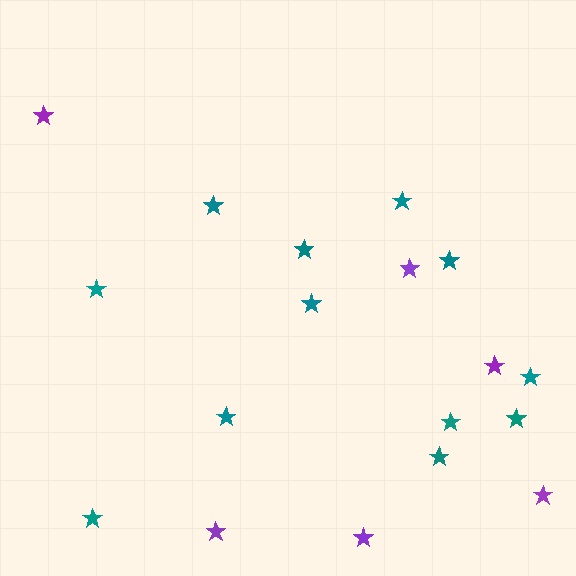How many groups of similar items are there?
There are 2 groups: one group of purple stars (6) and one group of teal stars (12).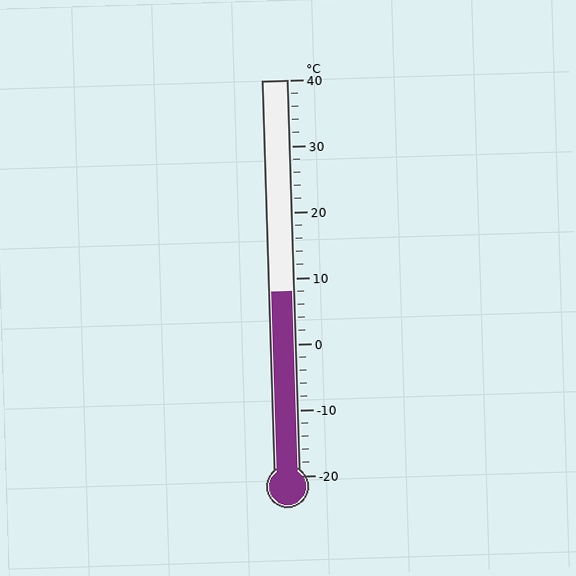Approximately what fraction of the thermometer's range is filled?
The thermometer is filled to approximately 45% of its range.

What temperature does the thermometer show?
The thermometer shows approximately 8°C.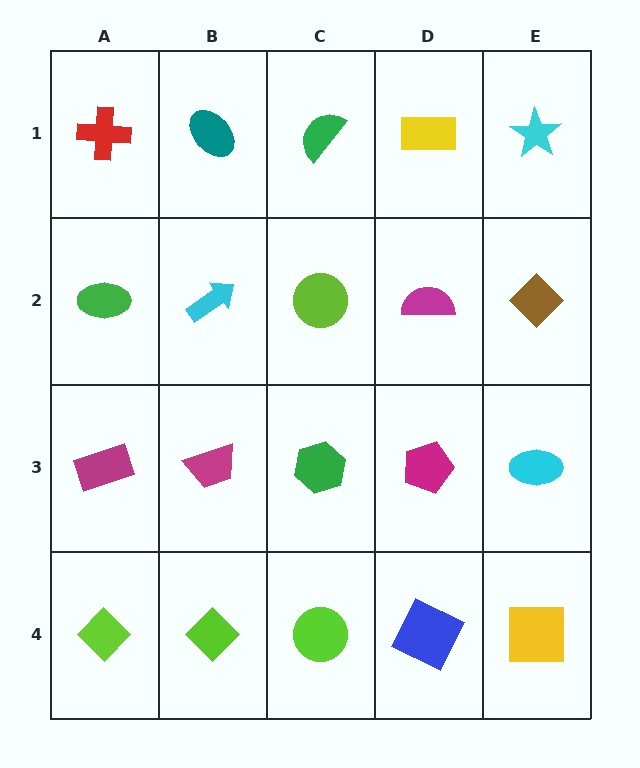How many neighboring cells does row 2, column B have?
4.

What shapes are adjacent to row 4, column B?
A magenta trapezoid (row 3, column B), a lime diamond (row 4, column A), a lime circle (row 4, column C).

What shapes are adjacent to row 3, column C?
A lime circle (row 2, column C), a lime circle (row 4, column C), a magenta trapezoid (row 3, column B), a magenta pentagon (row 3, column D).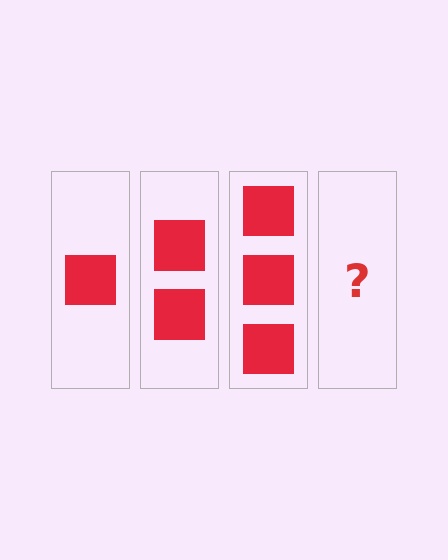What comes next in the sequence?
The next element should be 4 squares.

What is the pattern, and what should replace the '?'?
The pattern is that each step adds one more square. The '?' should be 4 squares.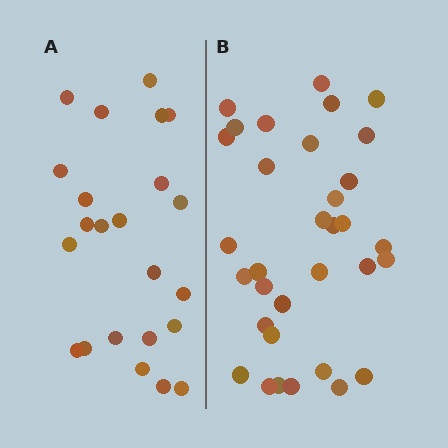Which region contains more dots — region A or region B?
Region B (the right region) has more dots.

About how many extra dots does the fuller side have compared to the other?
Region B has roughly 10 or so more dots than region A.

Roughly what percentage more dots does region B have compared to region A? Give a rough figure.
About 45% more.